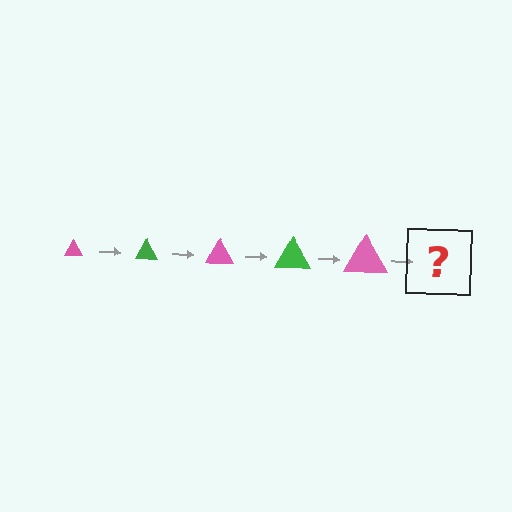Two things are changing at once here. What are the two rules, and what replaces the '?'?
The two rules are that the triangle grows larger each step and the color cycles through pink and green. The '?' should be a green triangle, larger than the previous one.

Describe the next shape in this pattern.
It should be a green triangle, larger than the previous one.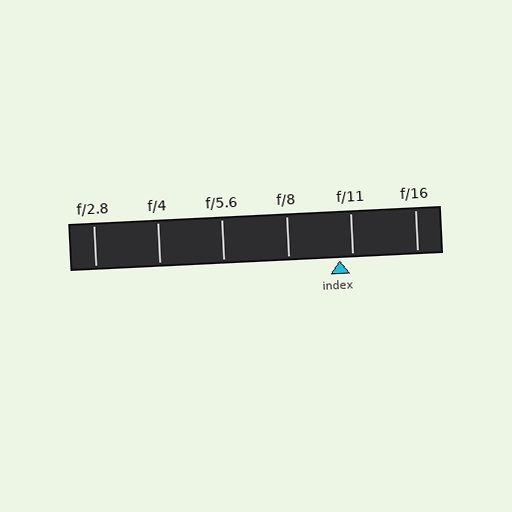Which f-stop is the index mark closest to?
The index mark is closest to f/11.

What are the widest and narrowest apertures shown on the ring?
The widest aperture shown is f/2.8 and the narrowest is f/16.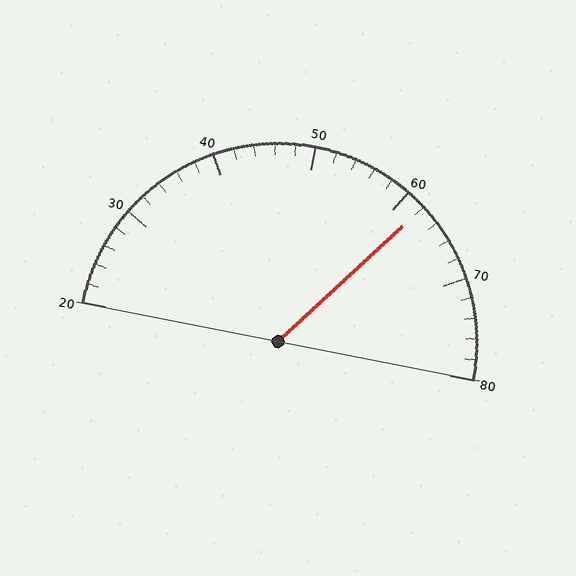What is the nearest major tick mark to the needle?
The nearest major tick mark is 60.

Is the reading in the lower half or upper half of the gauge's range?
The reading is in the upper half of the range (20 to 80).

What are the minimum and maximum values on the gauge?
The gauge ranges from 20 to 80.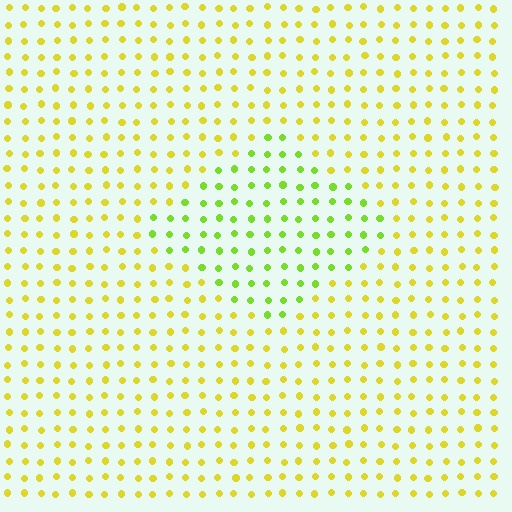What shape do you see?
I see a diamond.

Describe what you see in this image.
The image is filled with small yellow elements in a uniform arrangement. A diamond-shaped region is visible where the elements are tinted to a slightly different hue, forming a subtle color boundary.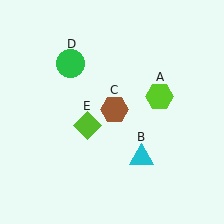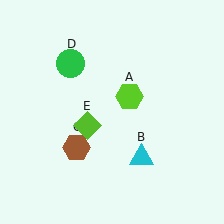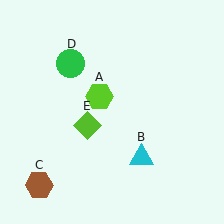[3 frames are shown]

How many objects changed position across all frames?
2 objects changed position: lime hexagon (object A), brown hexagon (object C).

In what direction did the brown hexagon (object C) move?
The brown hexagon (object C) moved down and to the left.